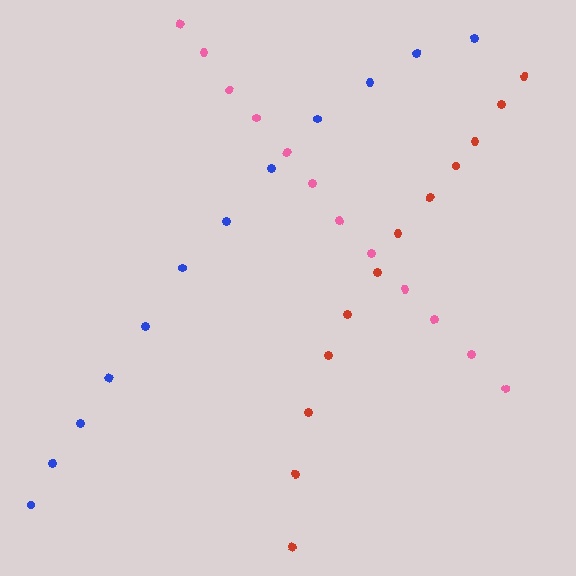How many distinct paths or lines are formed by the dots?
There are 3 distinct paths.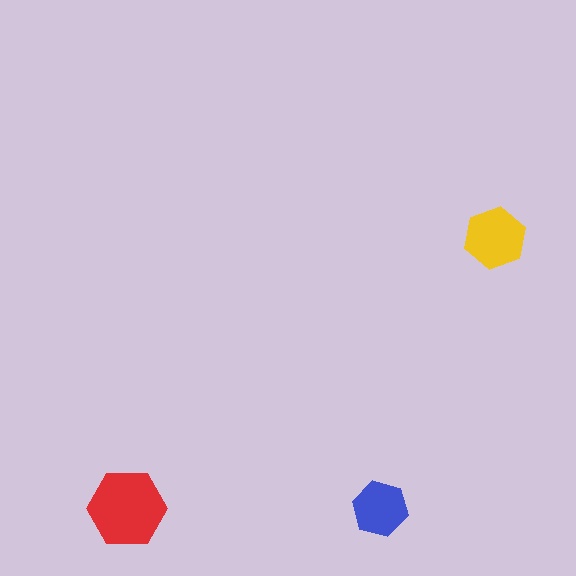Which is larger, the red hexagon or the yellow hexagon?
The red one.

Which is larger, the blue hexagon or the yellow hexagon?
The yellow one.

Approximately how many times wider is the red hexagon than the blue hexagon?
About 1.5 times wider.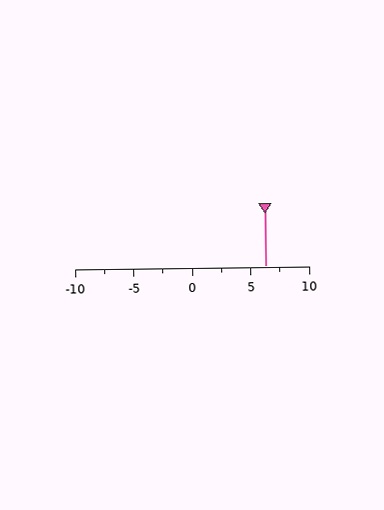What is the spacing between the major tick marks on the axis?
The major ticks are spaced 5 apart.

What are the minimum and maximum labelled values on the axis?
The axis runs from -10 to 10.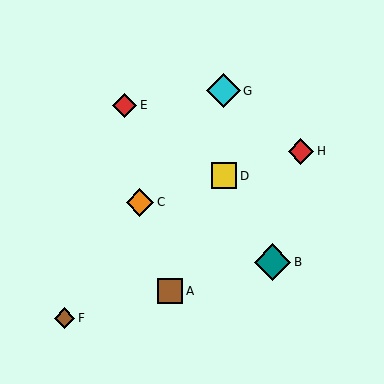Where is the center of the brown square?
The center of the brown square is at (170, 291).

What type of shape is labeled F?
Shape F is a brown diamond.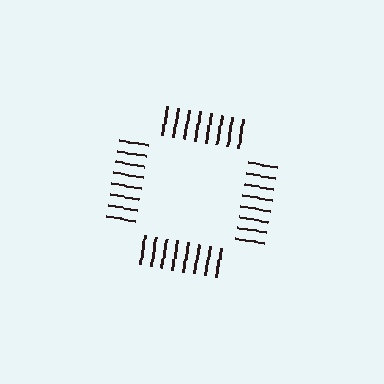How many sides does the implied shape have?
4 sides — the line-ends trace a square.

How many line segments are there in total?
32 — 8 along each of the 4 edges.